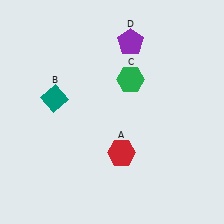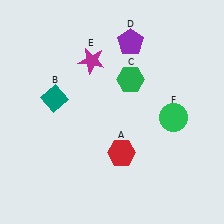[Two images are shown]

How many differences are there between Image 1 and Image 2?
There are 2 differences between the two images.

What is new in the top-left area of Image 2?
A magenta star (E) was added in the top-left area of Image 2.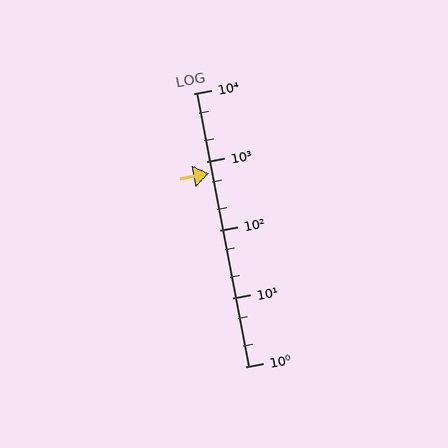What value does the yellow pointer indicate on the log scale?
The pointer indicates approximately 680.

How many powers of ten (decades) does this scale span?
The scale spans 4 decades, from 1 to 10000.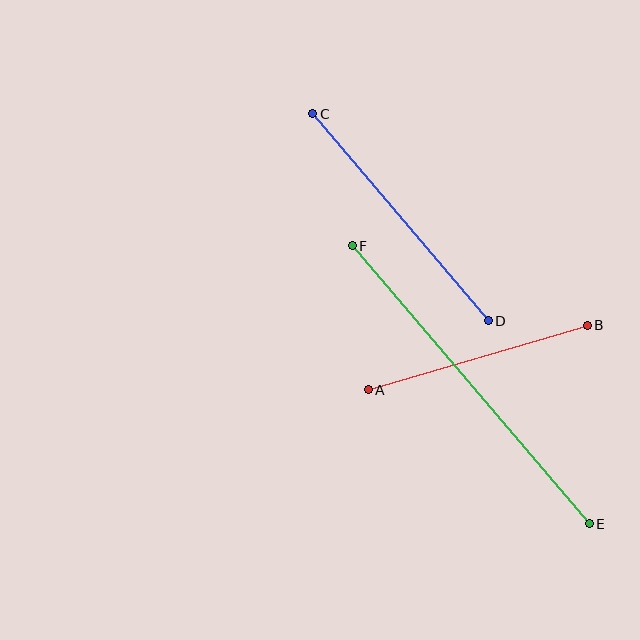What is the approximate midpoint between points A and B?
The midpoint is at approximately (478, 358) pixels.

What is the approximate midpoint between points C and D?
The midpoint is at approximately (401, 217) pixels.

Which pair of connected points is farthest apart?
Points E and F are farthest apart.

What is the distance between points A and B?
The distance is approximately 228 pixels.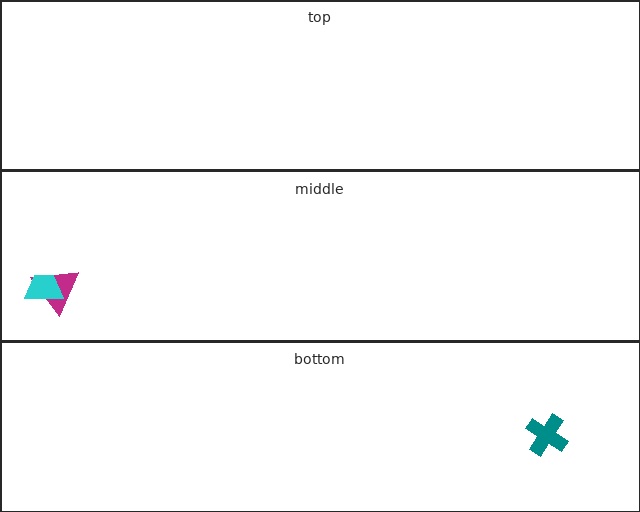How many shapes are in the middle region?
2.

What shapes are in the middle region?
The magenta triangle, the cyan trapezoid.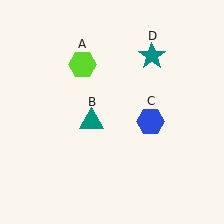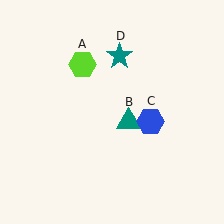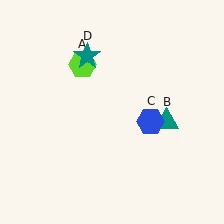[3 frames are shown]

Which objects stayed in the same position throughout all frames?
Lime hexagon (object A) and blue hexagon (object C) remained stationary.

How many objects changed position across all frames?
2 objects changed position: teal triangle (object B), teal star (object D).